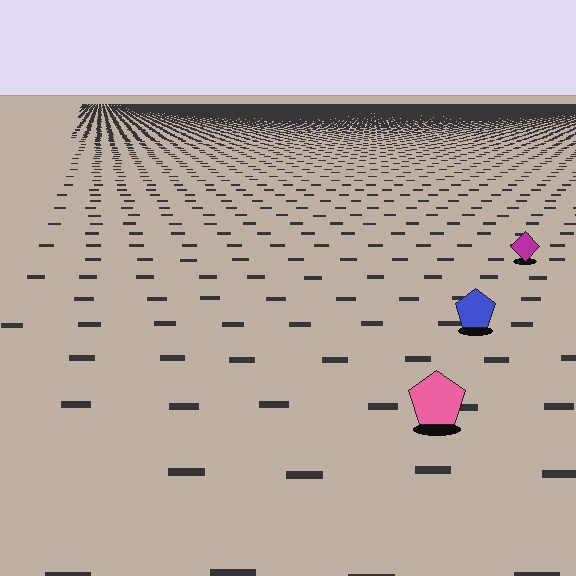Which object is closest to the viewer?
The pink pentagon is closest. The texture marks near it are larger and more spread out.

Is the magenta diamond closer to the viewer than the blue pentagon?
No. The blue pentagon is closer — you can tell from the texture gradient: the ground texture is coarser near it.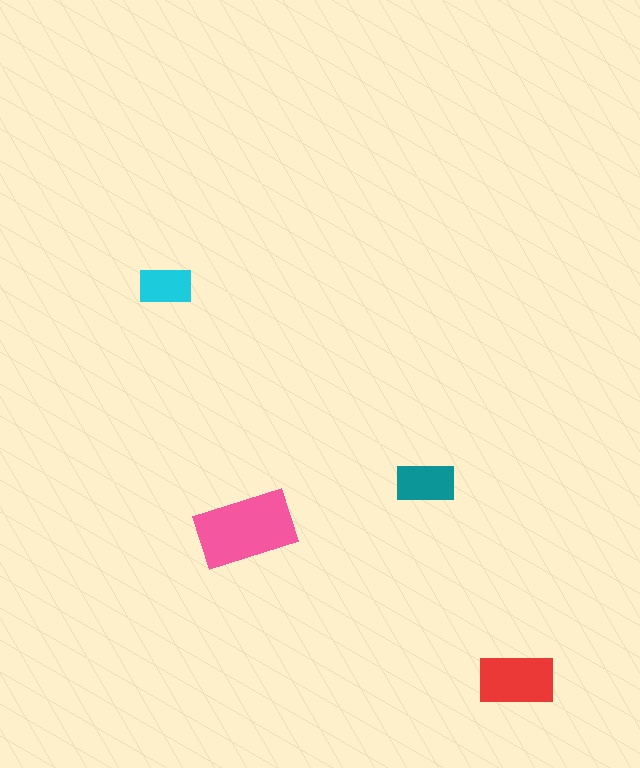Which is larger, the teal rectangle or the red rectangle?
The red one.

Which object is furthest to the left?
The cyan rectangle is leftmost.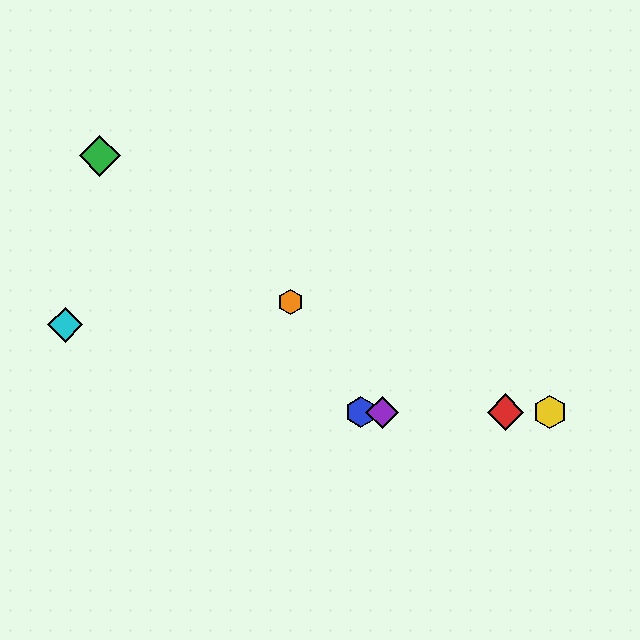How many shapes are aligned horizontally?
4 shapes (the red diamond, the blue hexagon, the yellow hexagon, the purple diamond) are aligned horizontally.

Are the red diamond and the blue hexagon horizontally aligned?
Yes, both are at y≈412.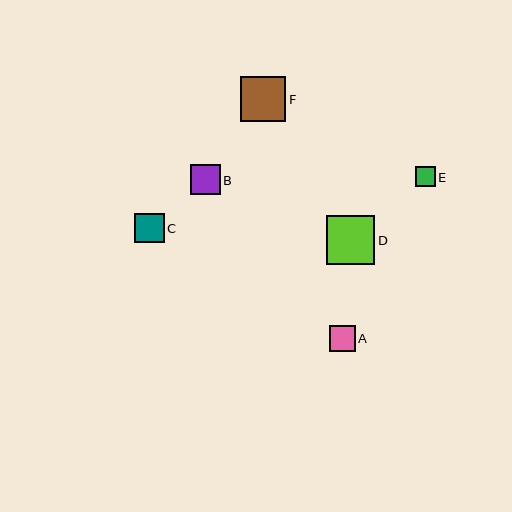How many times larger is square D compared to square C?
Square D is approximately 1.6 times the size of square C.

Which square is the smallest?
Square E is the smallest with a size of approximately 20 pixels.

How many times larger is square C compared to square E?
Square C is approximately 1.5 times the size of square E.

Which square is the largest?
Square D is the largest with a size of approximately 48 pixels.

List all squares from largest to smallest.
From largest to smallest: D, F, B, C, A, E.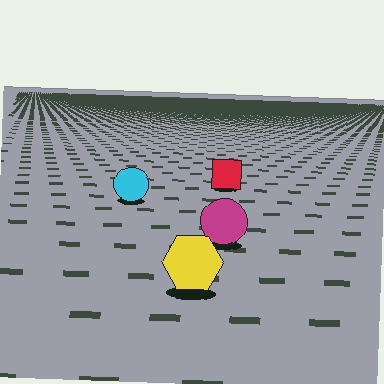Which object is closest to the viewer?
The yellow hexagon is closest. The texture marks near it are larger and more spread out.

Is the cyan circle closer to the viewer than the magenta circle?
No. The magenta circle is closer — you can tell from the texture gradient: the ground texture is coarser near it.